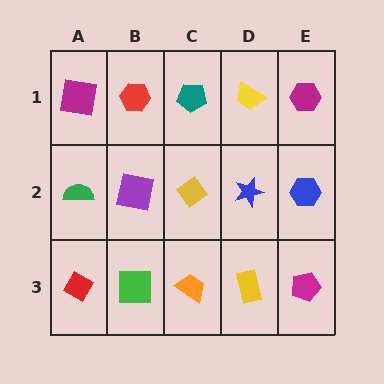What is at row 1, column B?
A red hexagon.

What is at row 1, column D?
A yellow trapezoid.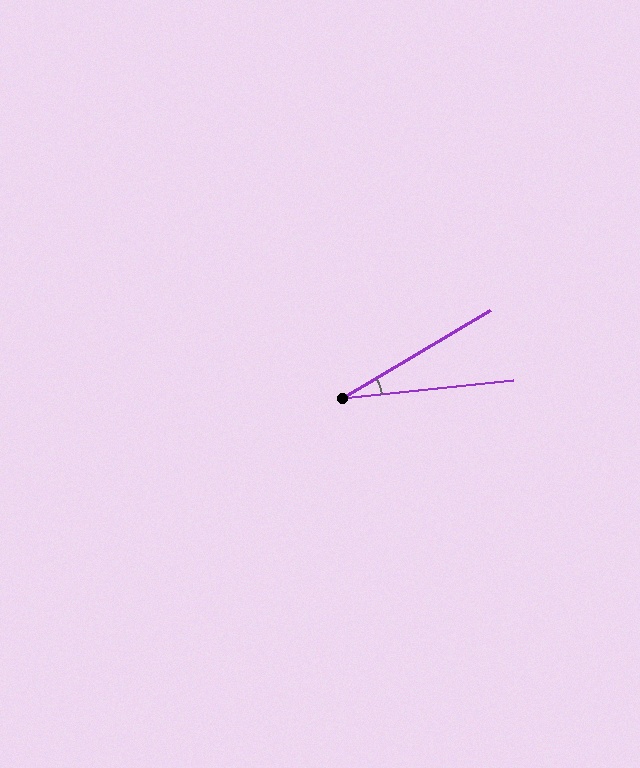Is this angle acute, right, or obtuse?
It is acute.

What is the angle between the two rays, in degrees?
Approximately 25 degrees.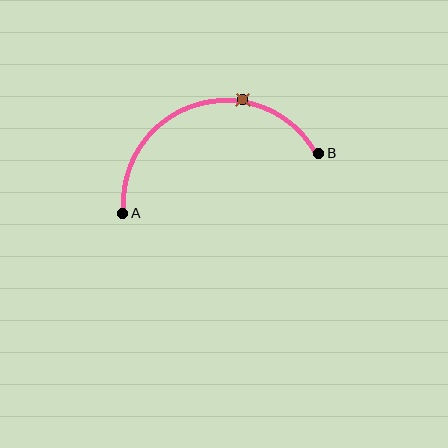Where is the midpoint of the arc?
The arc midpoint is the point on the curve farthest from the straight line joining A and B. It sits above that line.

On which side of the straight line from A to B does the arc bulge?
The arc bulges above the straight line connecting A and B.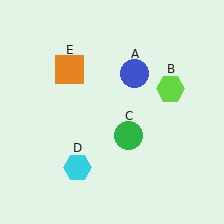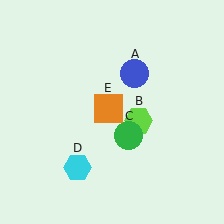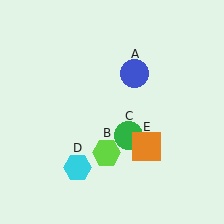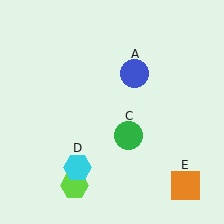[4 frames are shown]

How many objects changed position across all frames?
2 objects changed position: lime hexagon (object B), orange square (object E).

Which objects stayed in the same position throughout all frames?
Blue circle (object A) and green circle (object C) and cyan hexagon (object D) remained stationary.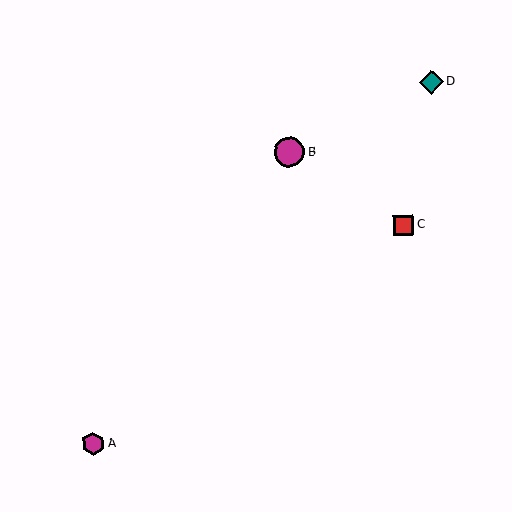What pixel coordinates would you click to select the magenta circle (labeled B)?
Click at (289, 152) to select the magenta circle B.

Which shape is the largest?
The magenta circle (labeled B) is the largest.